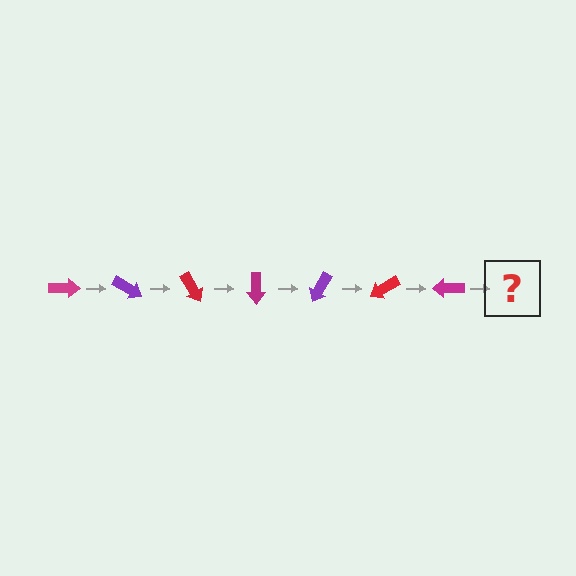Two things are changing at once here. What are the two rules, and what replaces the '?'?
The two rules are that it rotates 30 degrees each step and the color cycles through magenta, purple, and red. The '?' should be a purple arrow, rotated 210 degrees from the start.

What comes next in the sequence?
The next element should be a purple arrow, rotated 210 degrees from the start.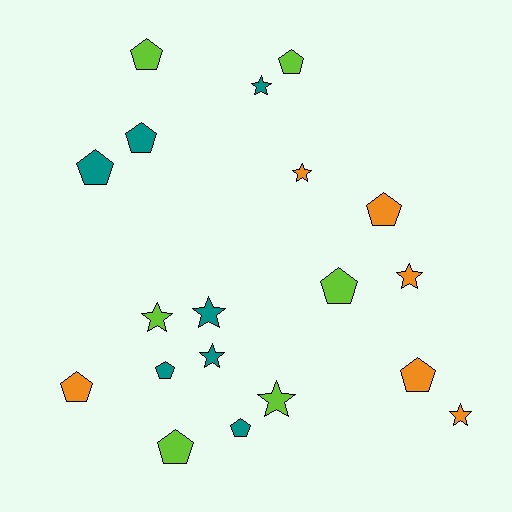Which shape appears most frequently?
Pentagon, with 11 objects.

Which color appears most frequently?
Teal, with 7 objects.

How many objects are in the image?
There are 19 objects.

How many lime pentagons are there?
There are 4 lime pentagons.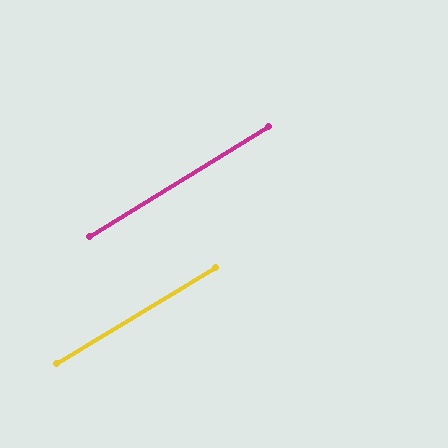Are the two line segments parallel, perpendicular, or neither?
Parallel — their directions differ by only 0.7°.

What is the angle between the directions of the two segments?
Approximately 1 degree.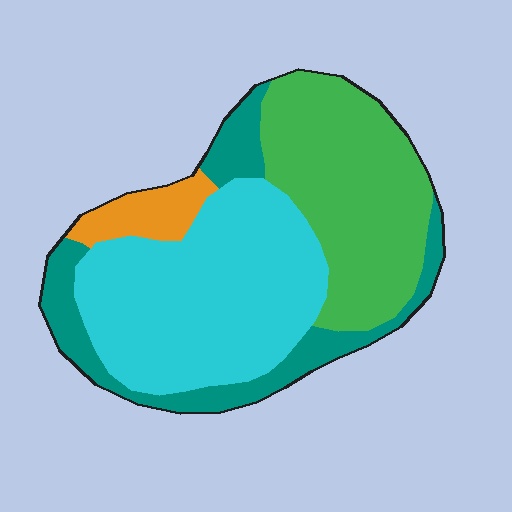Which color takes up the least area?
Orange, at roughly 5%.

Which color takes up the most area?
Cyan, at roughly 40%.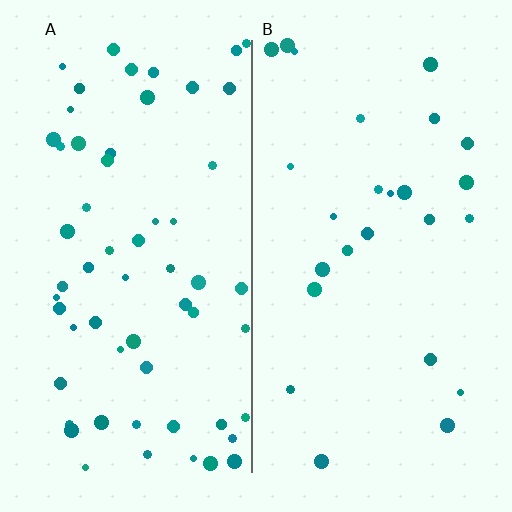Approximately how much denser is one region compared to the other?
Approximately 2.3× — region A over region B.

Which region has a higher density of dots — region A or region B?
A (the left).